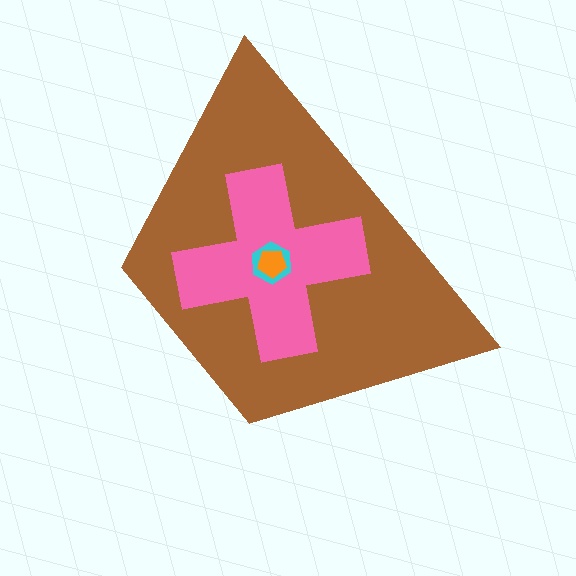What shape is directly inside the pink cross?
The cyan hexagon.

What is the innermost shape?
The orange pentagon.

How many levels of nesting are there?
4.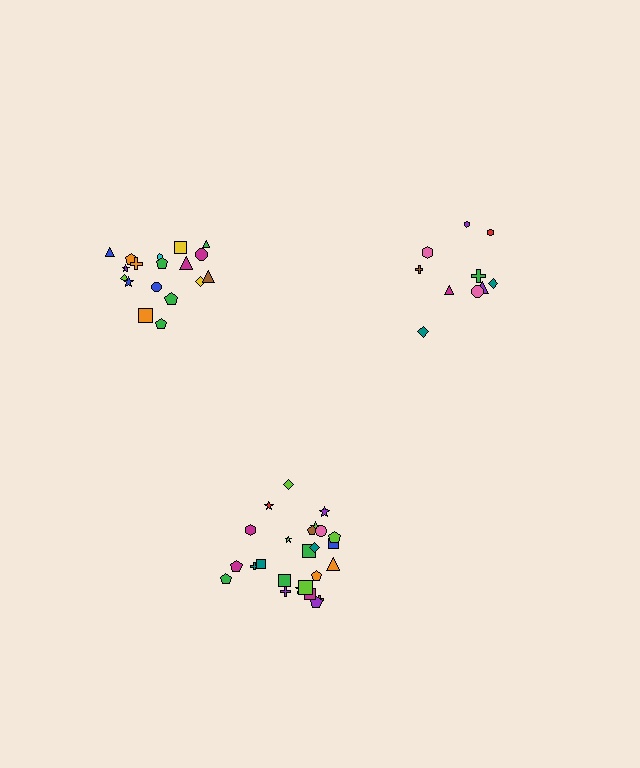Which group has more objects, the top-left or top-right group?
The top-left group.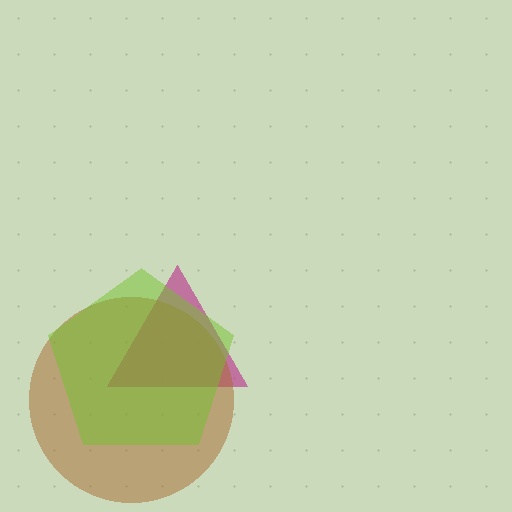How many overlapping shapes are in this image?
There are 3 overlapping shapes in the image.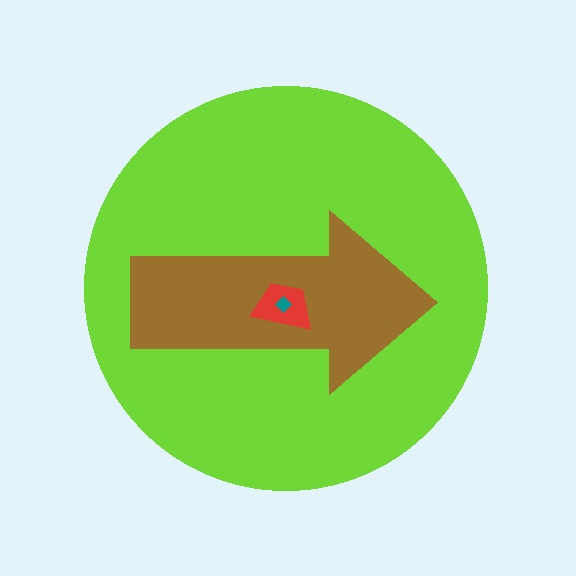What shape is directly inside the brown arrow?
The red trapezoid.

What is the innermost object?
The teal diamond.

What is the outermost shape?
The lime circle.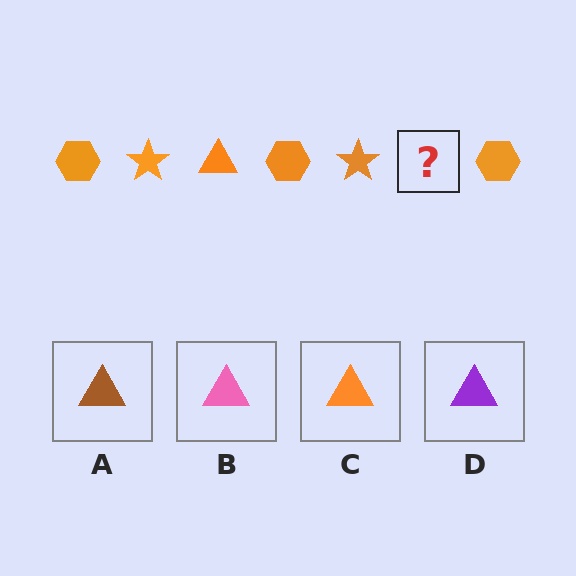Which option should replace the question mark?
Option C.